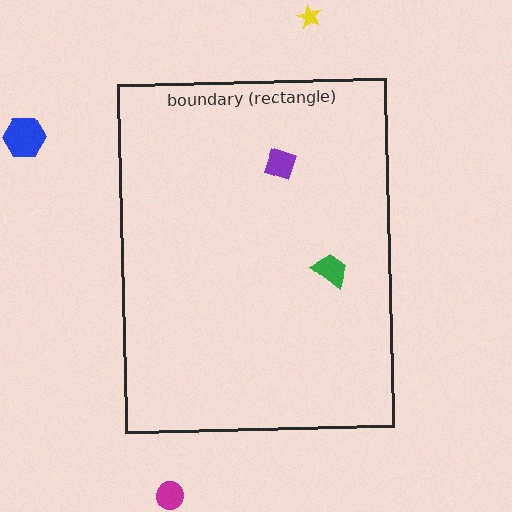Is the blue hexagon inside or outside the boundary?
Outside.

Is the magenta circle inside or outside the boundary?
Outside.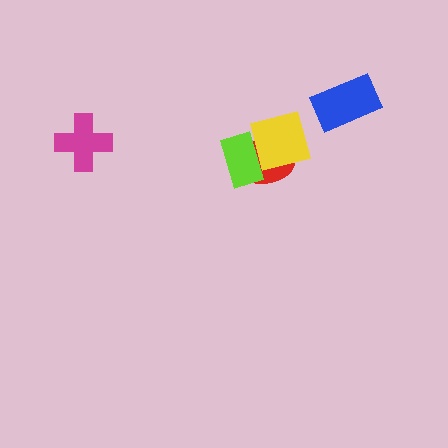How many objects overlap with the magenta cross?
0 objects overlap with the magenta cross.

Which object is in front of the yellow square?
The lime rectangle is in front of the yellow square.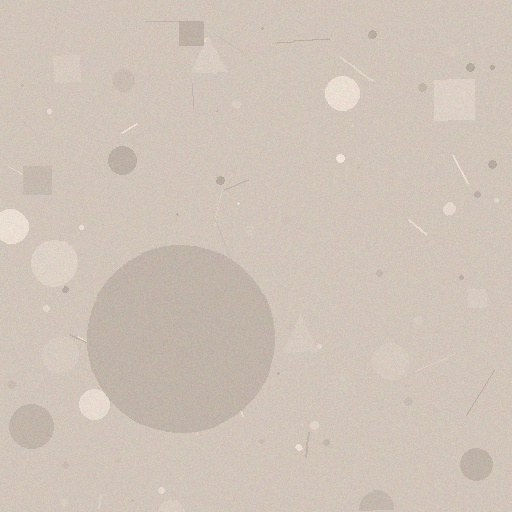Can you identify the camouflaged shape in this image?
The camouflaged shape is a circle.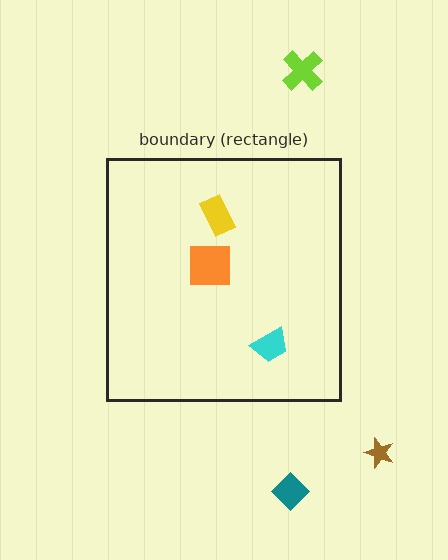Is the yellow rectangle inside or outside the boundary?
Inside.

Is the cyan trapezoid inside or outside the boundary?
Inside.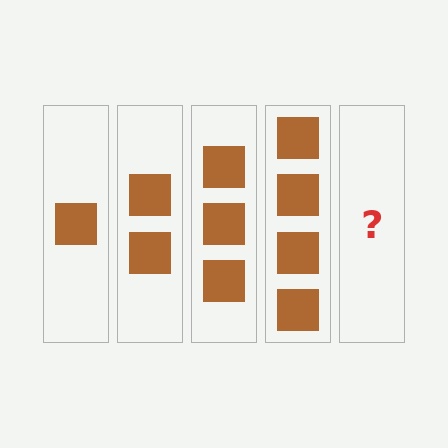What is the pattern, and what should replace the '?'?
The pattern is that each step adds one more square. The '?' should be 5 squares.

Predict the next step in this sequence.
The next step is 5 squares.